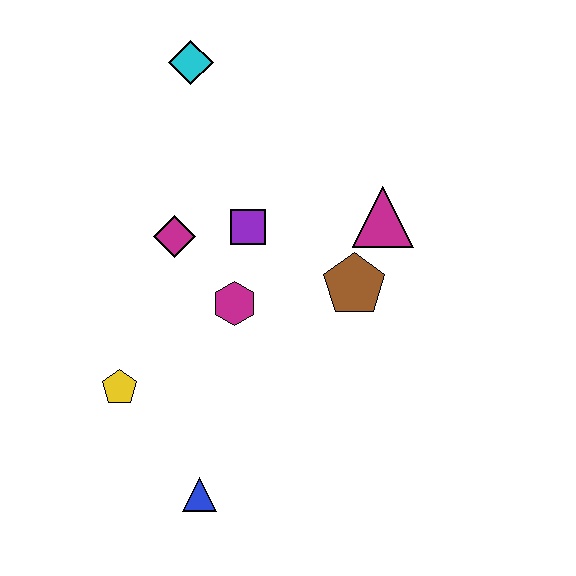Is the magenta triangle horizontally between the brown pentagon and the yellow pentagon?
No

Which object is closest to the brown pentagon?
The magenta triangle is closest to the brown pentagon.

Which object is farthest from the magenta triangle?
The blue triangle is farthest from the magenta triangle.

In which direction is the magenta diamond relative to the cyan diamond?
The magenta diamond is below the cyan diamond.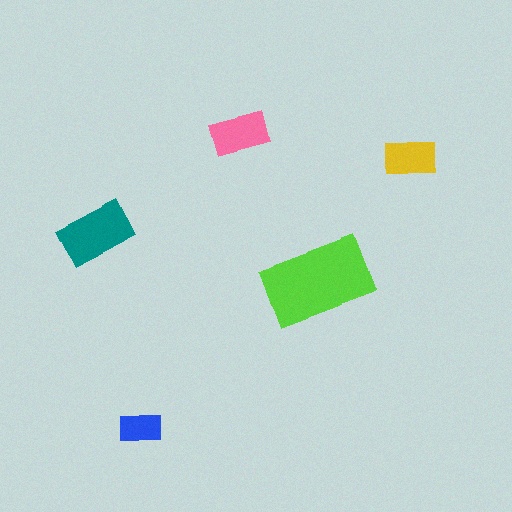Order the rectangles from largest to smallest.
the lime one, the teal one, the pink one, the yellow one, the blue one.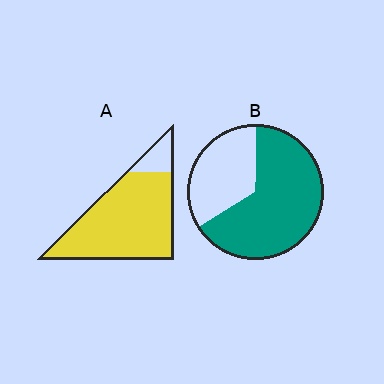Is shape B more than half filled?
Yes.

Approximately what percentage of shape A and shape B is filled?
A is approximately 85% and B is approximately 65%.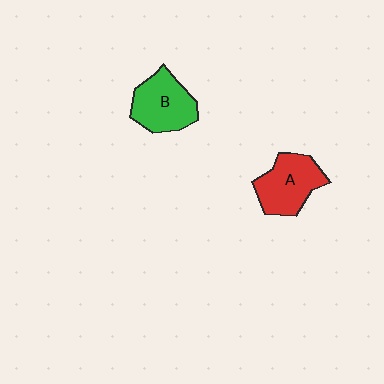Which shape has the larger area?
Shape A (red).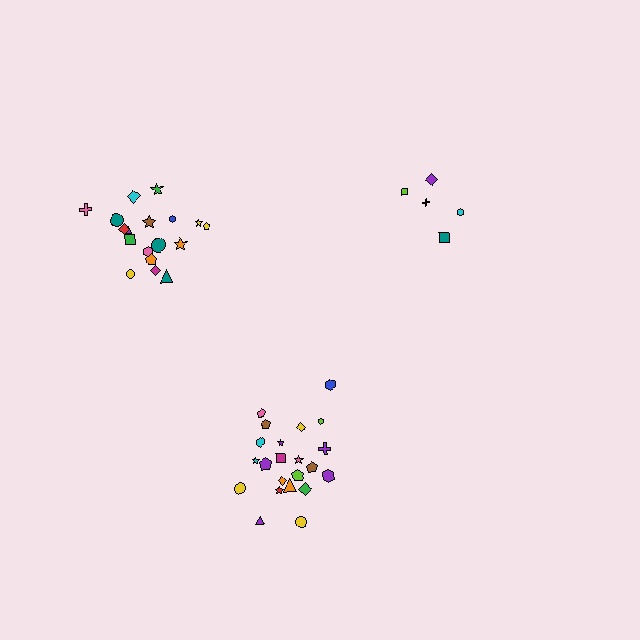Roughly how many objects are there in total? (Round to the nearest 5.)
Roughly 45 objects in total.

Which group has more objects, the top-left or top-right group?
The top-left group.